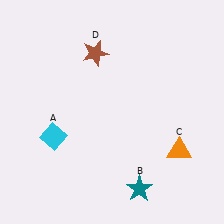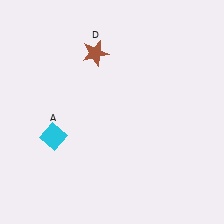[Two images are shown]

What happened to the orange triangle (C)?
The orange triangle (C) was removed in Image 2. It was in the bottom-right area of Image 1.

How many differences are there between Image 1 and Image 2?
There are 2 differences between the two images.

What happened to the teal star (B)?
The teal star (B) was removed in Image 2. It was in the bottom-right area of Image 1.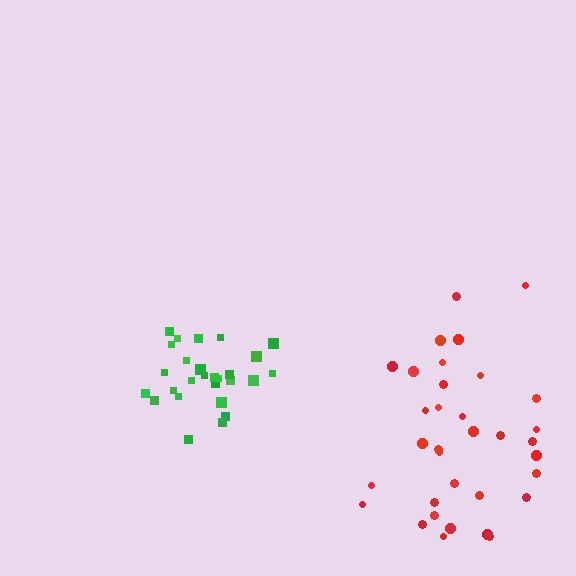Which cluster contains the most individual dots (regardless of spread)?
Red (34).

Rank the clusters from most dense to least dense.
green, red.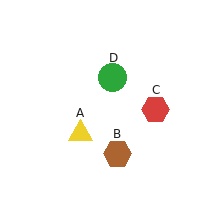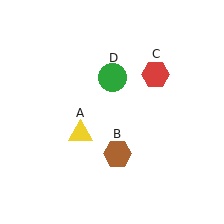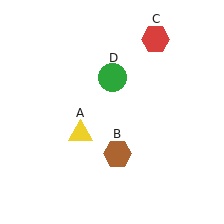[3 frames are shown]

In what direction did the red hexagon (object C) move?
The red hexagon (object C) moved up.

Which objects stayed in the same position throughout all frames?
Yellow triangle (object A) and brown hexagon (object B) and green circle (object D) remained stationary.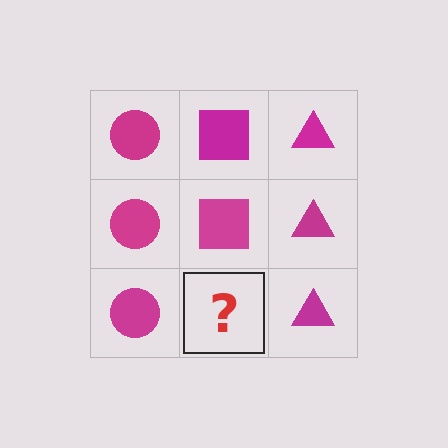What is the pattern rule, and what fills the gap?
The rule is that each column has a consistent shape. The gap should be filled with a magenta square.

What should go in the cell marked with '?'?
The missing cell should contain a magenta square.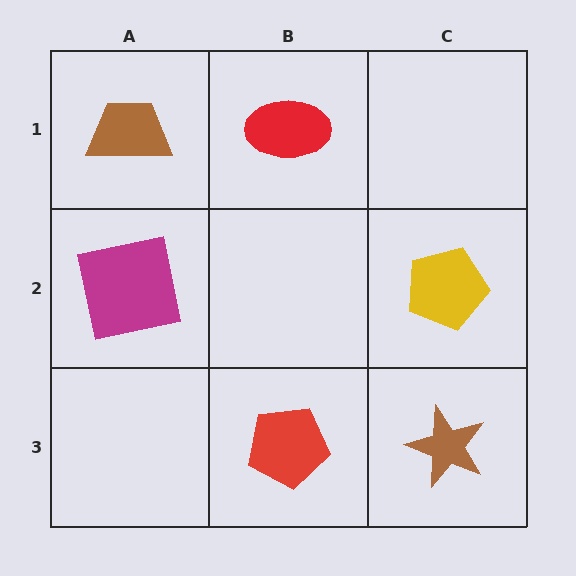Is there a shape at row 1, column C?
No, that cell is empty.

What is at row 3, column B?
A red pentagon.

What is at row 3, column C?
A brown star.